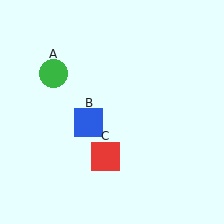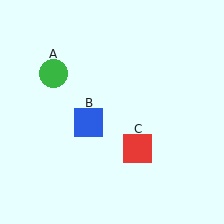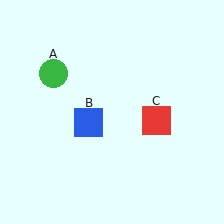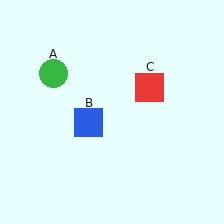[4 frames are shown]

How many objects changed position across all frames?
1 object changed position: red square (object C).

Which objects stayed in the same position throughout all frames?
Green circle (object A) and blue square (object B) remained stationary.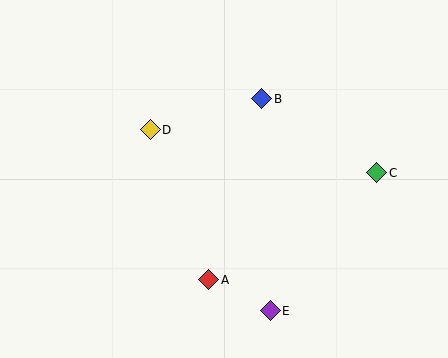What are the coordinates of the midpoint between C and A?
The midpoint between C and A is at (293, 226).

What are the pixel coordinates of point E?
Point E is at (270, 311).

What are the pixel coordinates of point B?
Point B is at (262, 99).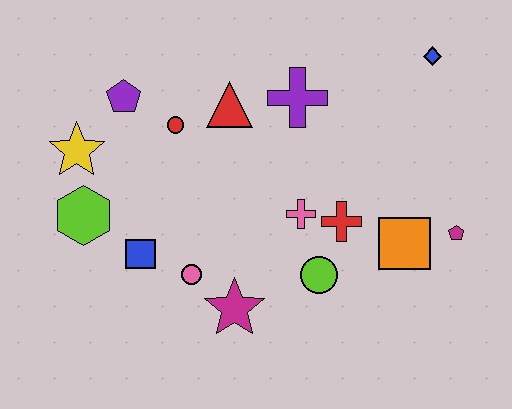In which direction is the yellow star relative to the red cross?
The yellow star is to the left of the red cross.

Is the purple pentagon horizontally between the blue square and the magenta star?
No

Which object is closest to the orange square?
The magenta pentagon is closest to the orange square.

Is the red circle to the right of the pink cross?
No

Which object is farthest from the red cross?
The yellow star is farthest from the red cross.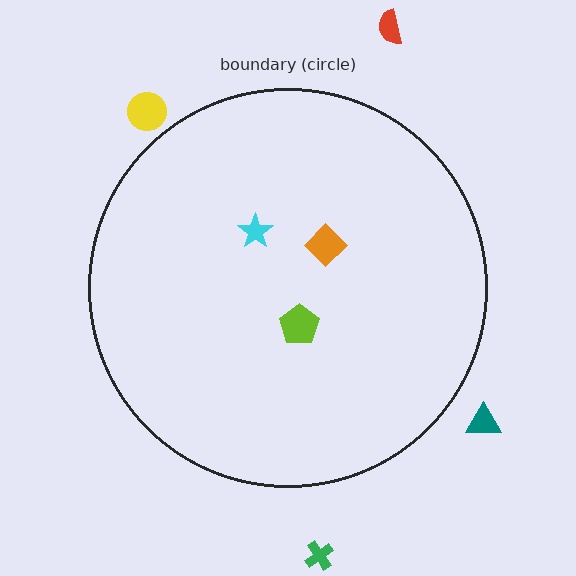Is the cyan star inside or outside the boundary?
Inside.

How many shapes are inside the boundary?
3 inside, 4 outside.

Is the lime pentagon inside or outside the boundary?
Inside.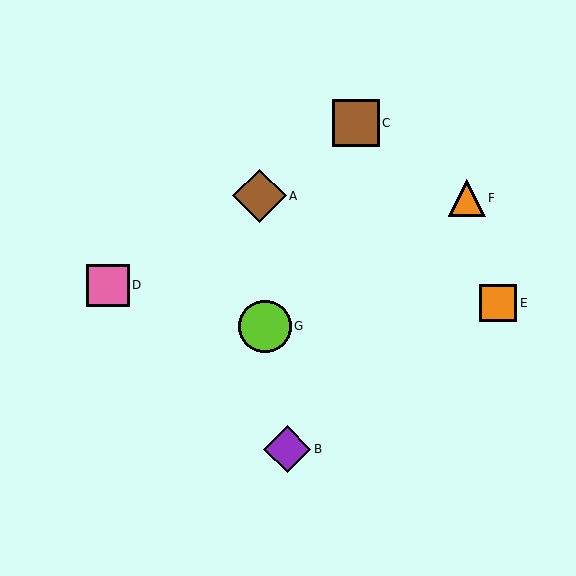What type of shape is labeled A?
Shape A is a brown diamond.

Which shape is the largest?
The brown diamond (labeled A) is the largest.